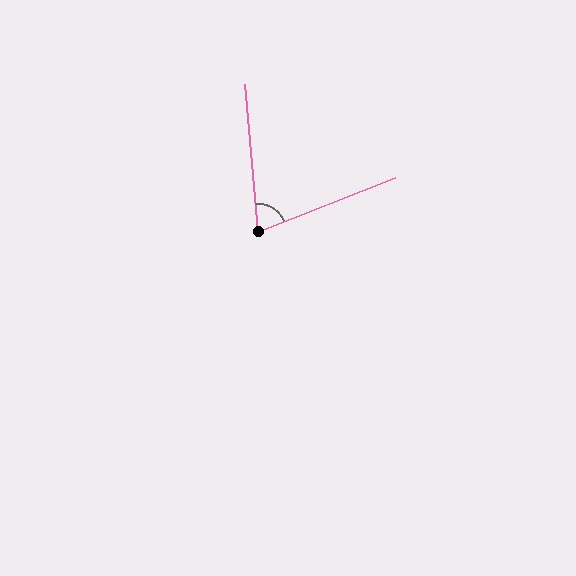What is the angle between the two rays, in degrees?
Approximately 74 degrees.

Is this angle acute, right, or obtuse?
It is acute.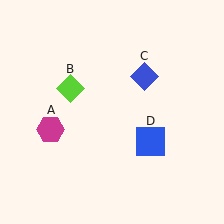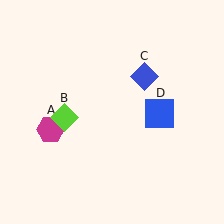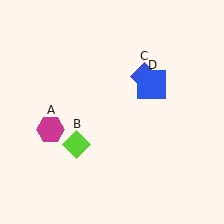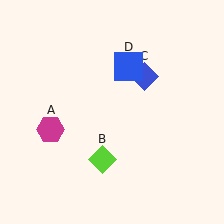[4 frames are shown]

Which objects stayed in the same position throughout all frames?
Magenta hexagon (object A) and blue diamond (object C) remained stationary.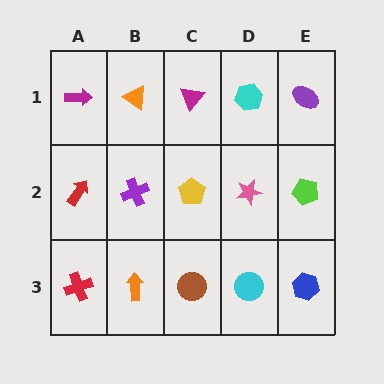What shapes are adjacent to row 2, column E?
A purple ellipse (row 1, column E), a blue hexagon (row 3, column E), a pink star (row 2, column D).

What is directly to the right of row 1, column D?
A purple ellipse.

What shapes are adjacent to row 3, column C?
A yellow pentagon (row 2, column C), an orange arrow (row 3, column B), a cyan circle (row 3, column D).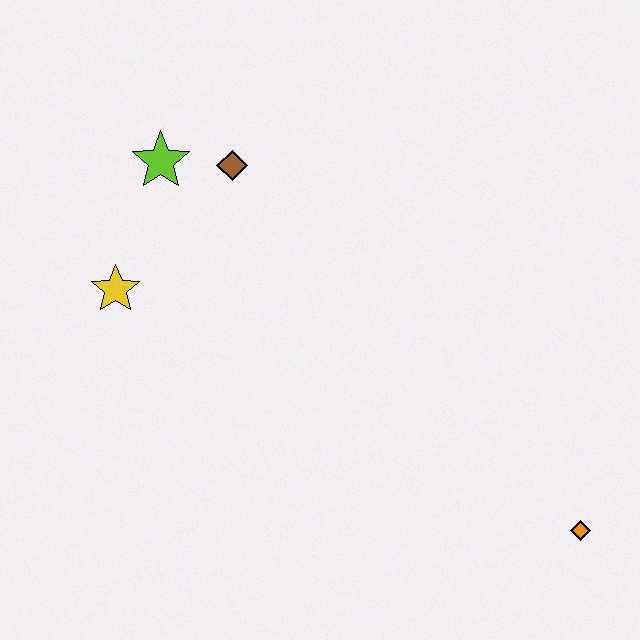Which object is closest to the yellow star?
The lime star is closest to the yellow star.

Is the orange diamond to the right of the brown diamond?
Yes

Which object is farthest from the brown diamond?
The orange diamond is farthest from the brown diamond.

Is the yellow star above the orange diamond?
Yes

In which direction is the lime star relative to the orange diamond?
The lime star is to the left of the orange diamond.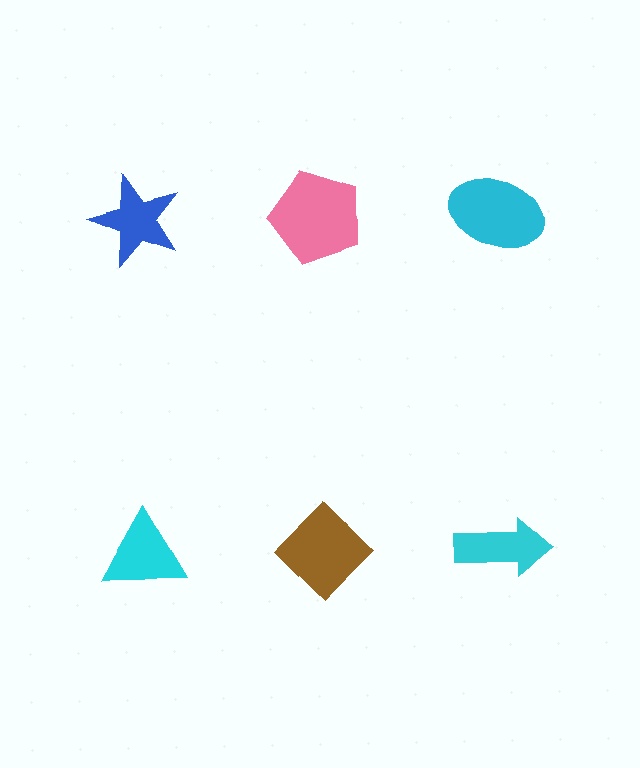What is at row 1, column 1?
A blue star.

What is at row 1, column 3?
A cyan ellipse.